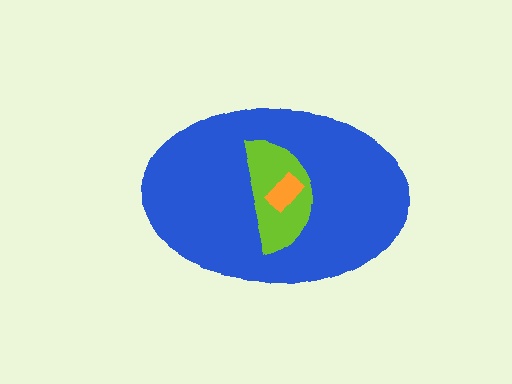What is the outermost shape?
The blue ellipse.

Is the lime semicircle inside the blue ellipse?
Yes.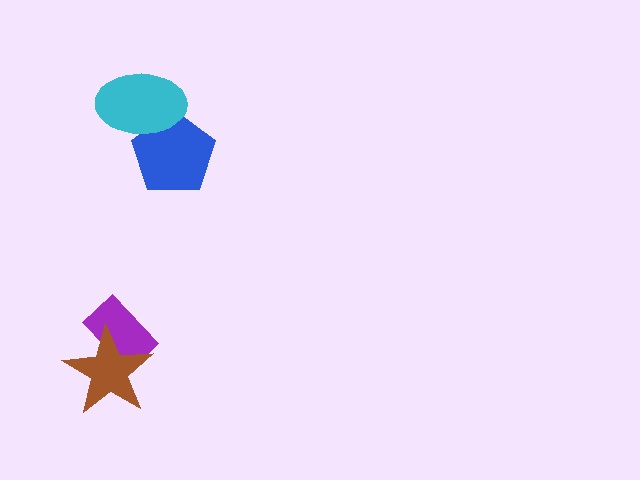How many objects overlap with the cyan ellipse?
1 object overlaps with the cyan ellipse.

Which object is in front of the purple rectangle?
The brown star is in front of the purple rectangle.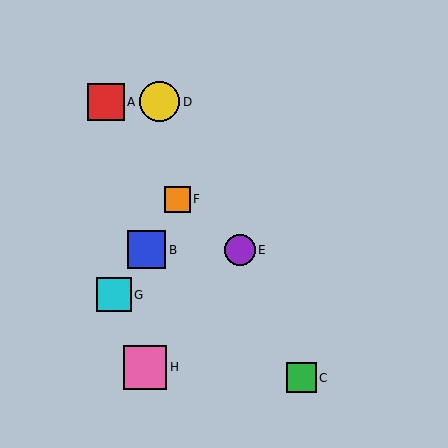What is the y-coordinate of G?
Object G is at y≈295.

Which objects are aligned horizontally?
Objects B, E are aligned horizontally.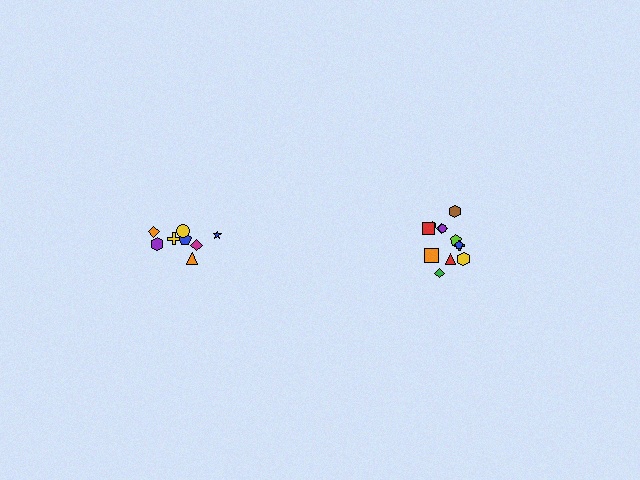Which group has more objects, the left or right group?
The right group.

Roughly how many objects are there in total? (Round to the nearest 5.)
Roughly 20 objects in total.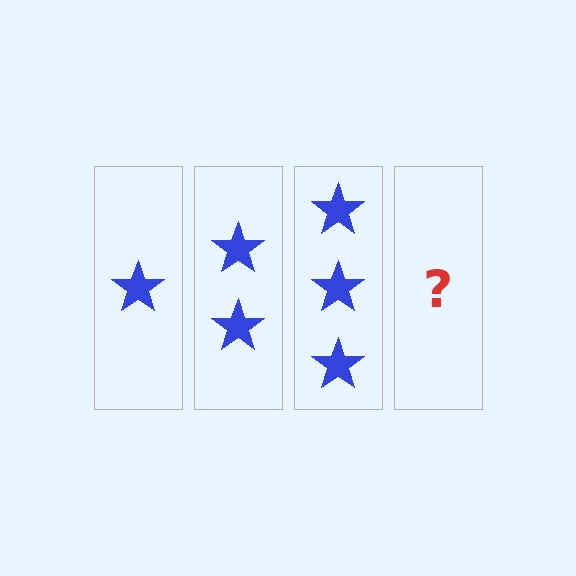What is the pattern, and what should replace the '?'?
The pattern is that each step adds one more star. The '?' should be 4 stars.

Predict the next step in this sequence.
The next step is 4 stars.